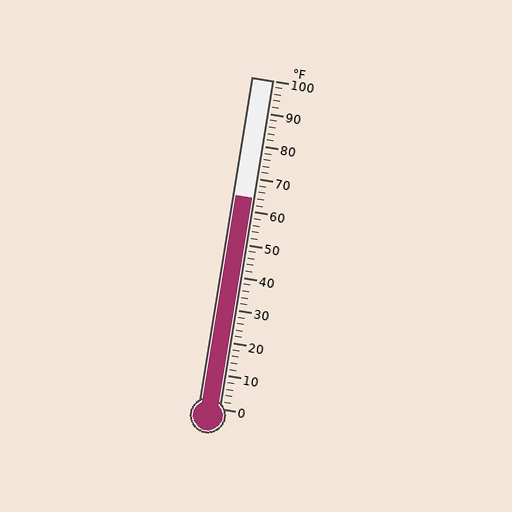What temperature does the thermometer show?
The thermometer shows approximately 64°F.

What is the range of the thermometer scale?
The thermometer scale ranges from 0°F to 100°F.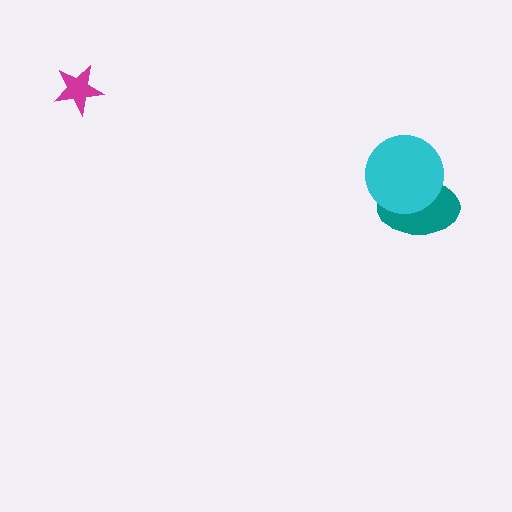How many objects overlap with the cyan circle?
1 object overlaps with the cyan circle.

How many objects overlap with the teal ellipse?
1 object overlaps with the teal ellipse.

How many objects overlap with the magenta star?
0 objects overlap with the magenta star.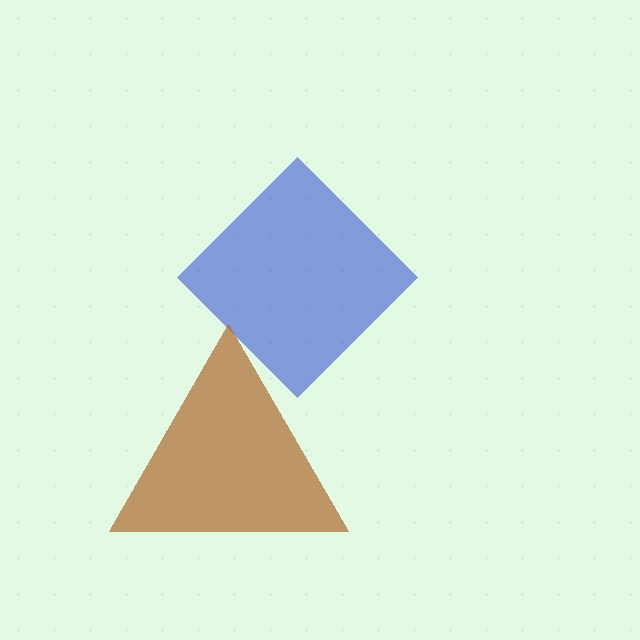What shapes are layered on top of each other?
The layered shapes are: a blue diamond, a brown triangle.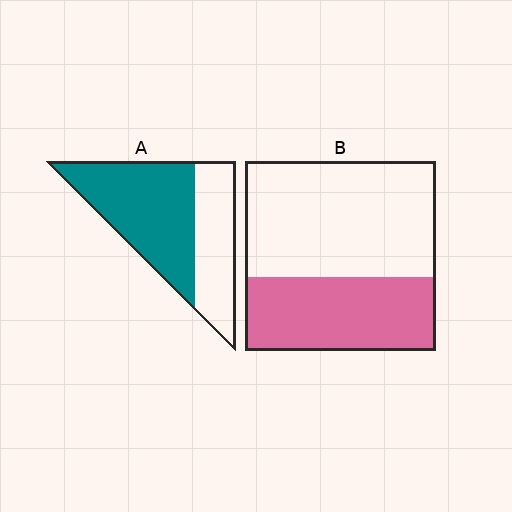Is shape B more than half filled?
No.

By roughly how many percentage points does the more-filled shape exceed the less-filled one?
By roughly 25 percentage points (A over B).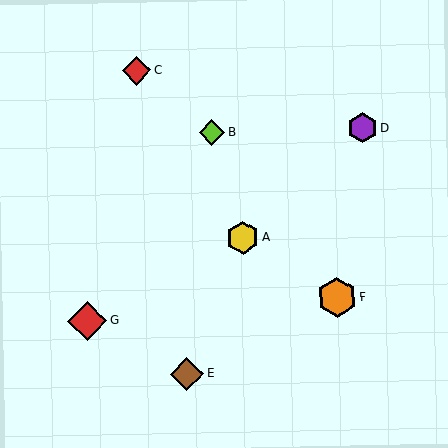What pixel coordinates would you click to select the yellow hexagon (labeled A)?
Click at (243, 237) to select the yellow hexagon A.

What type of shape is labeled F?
Shape F is an orange hexagon.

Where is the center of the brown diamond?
The center of the brown diamond is at (187, 374).